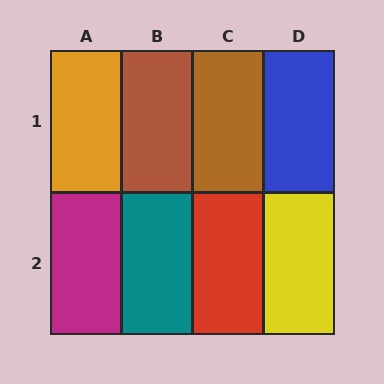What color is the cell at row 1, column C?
Brown.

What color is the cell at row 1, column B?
Brown.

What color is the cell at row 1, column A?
Orange.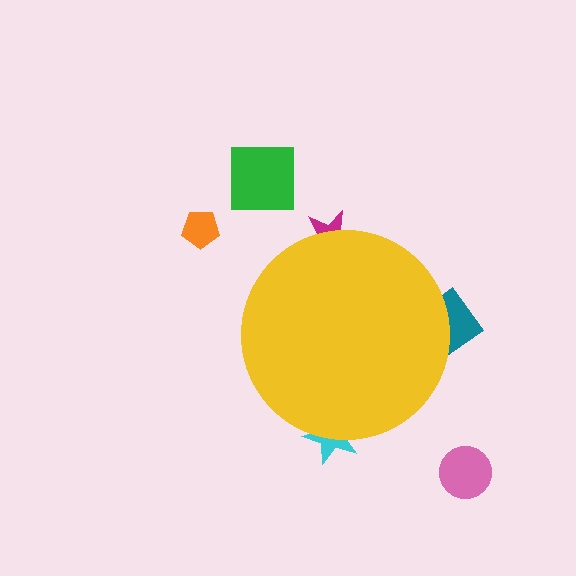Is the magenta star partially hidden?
Yes, the magenta star is partially hidden behind the yellow circle.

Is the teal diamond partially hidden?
Yes, the teal diamond is partially hidden behind the yellow circle.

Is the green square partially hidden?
No, the green square is fully visible.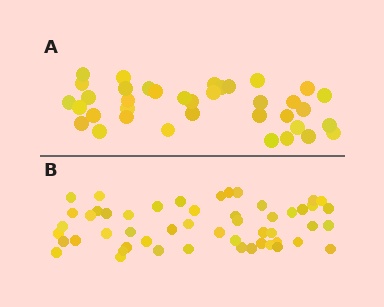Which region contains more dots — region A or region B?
Region B (the bottom region) has more dots.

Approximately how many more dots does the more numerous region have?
Region B has approximately 15 more dots than region A.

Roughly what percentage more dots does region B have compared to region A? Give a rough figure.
About 40% more.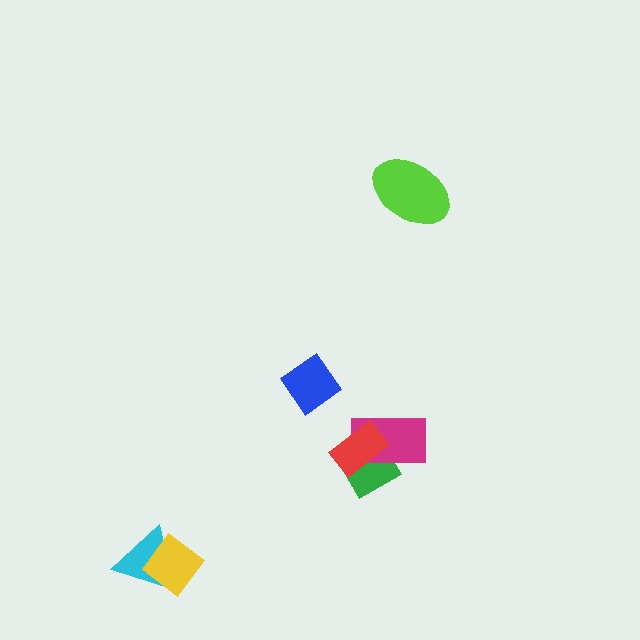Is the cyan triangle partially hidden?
Yes, it is partially covered by another shape.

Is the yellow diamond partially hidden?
No, no other shape covers it.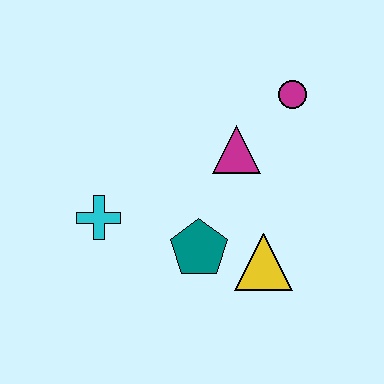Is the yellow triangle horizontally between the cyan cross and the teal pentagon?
No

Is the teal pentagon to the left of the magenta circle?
Yes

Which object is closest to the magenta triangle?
The magenta circle is closest to the magenta triangle.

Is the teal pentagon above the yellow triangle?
Yes